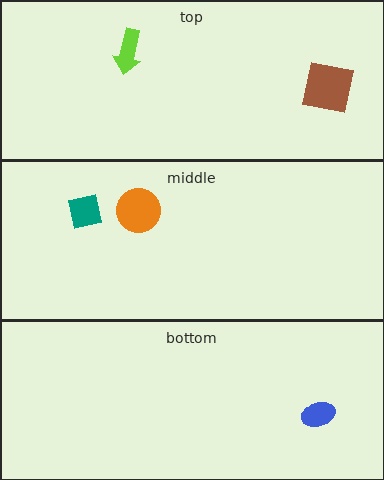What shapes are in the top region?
The lime arrow, the brown square.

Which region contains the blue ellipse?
The bottom region.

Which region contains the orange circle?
The middle region.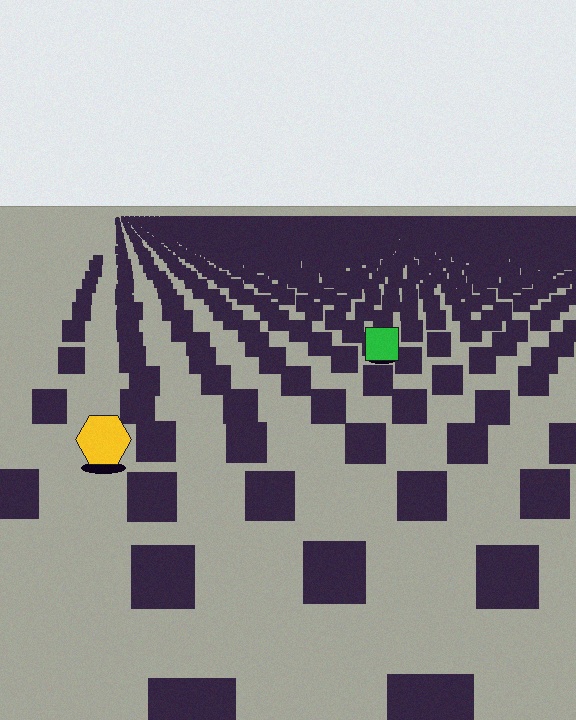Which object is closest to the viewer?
The yellow hexagon is closest. The texture marks near it are larger and more spread out.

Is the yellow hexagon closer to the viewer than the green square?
Yes. The yellow hexagon is closer — you can tell from the texture gradient: the ground texture is coarser near it.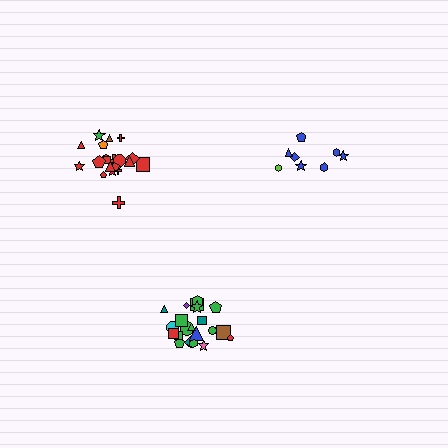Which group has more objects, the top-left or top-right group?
The top-left group.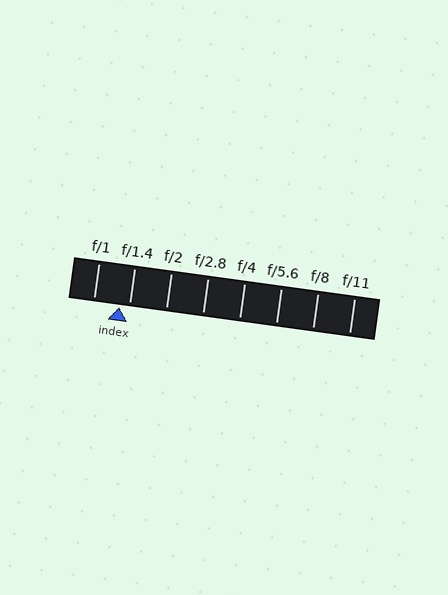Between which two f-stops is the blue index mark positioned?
The index mark is between f/1 and f/1.4.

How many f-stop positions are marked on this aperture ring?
There are 8 f-stop positions marked.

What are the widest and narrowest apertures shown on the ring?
The widest aperture shown is f/1 and the narrowest is f/11.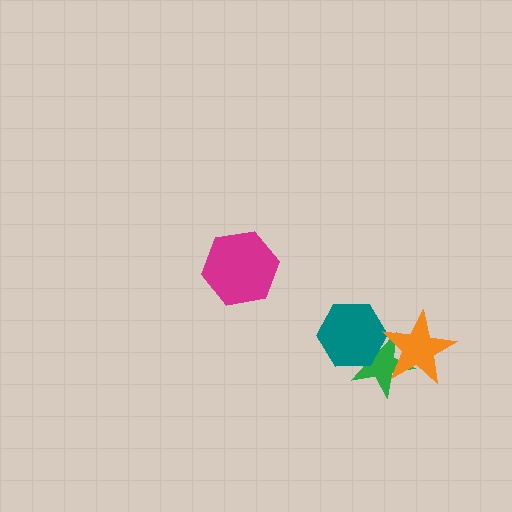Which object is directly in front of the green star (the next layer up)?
The teal hexagon is directly in front of the green star.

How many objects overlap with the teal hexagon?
1 object overlaps with the teal hexagon.